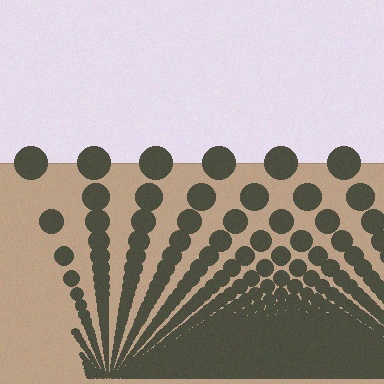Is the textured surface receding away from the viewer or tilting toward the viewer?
The surface appears to tilt toward the viewer. Texture elements get larger and sparser toward the top.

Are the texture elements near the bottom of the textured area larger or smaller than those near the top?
Smaller. The gradient is inverted — elements near the bottom are smaller and denser.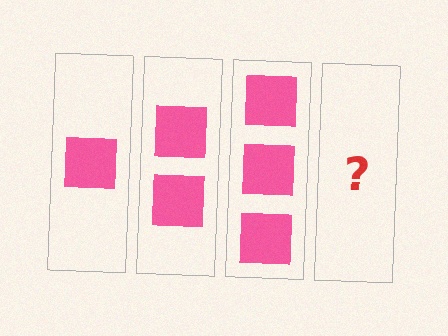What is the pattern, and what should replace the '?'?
The pattern is that each step adds one more square. The '?' should be 4 squares.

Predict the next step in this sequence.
The next step is 4 squares.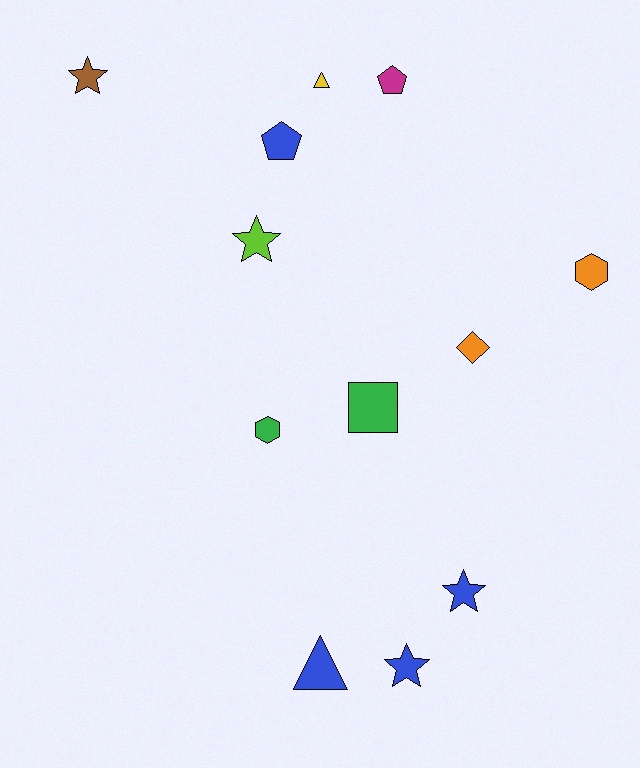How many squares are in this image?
There is 1 square.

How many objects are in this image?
There are 12 objects.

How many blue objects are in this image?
There are 4 blue objects.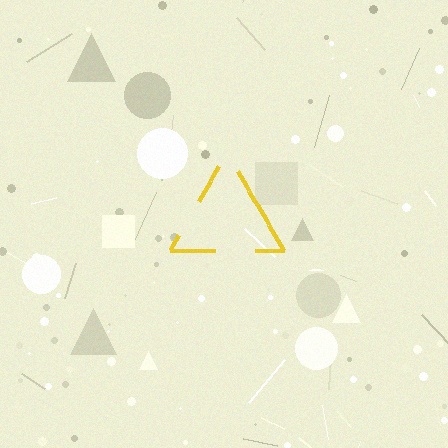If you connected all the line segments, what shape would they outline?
They would outline a triangle.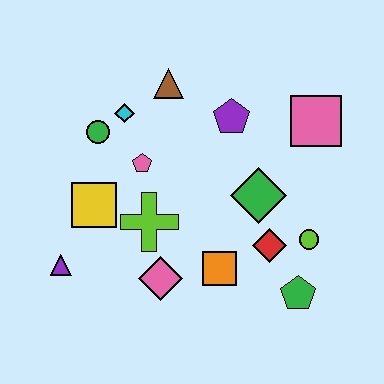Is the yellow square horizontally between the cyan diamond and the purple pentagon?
No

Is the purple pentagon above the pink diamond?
Yes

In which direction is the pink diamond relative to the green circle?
The pink diamond is below the green circle.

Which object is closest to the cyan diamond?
The green circle is closest to the cyan diamond.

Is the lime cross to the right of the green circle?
Yes